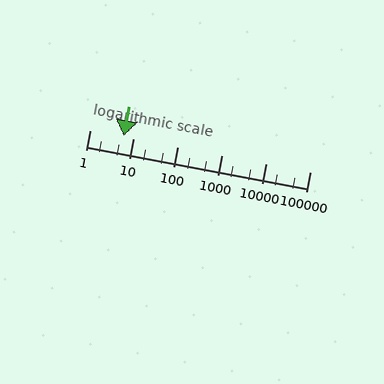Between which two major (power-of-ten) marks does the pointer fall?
The pointer is between 1 and 10.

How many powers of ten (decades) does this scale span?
The scale spans 5 decades, from 1 to 100000.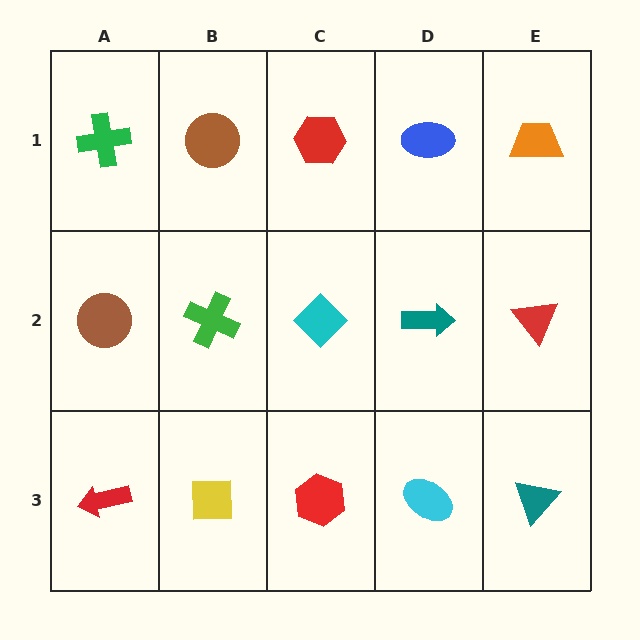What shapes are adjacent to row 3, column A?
A brown circle (row 2, column A), a yellow square (row 3, column B).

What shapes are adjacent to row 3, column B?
A green cross (row 2, column B), a red arrow (row 3, column A), a red hexagon (row 3, column C).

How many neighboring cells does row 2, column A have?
3.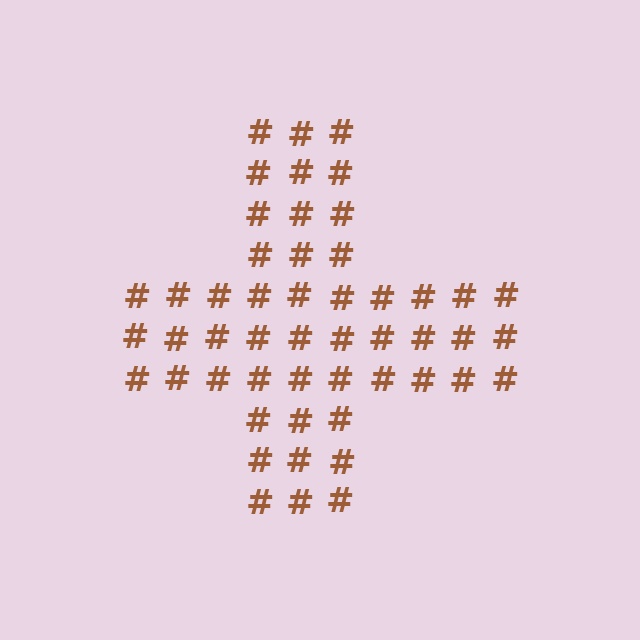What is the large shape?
The large shape is a cross.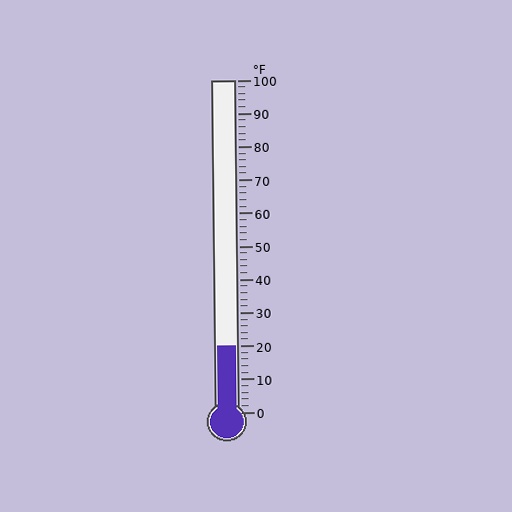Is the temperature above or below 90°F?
The temperature is below 90°F.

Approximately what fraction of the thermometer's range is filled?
The thermometer is filled to approximately 20% of its range.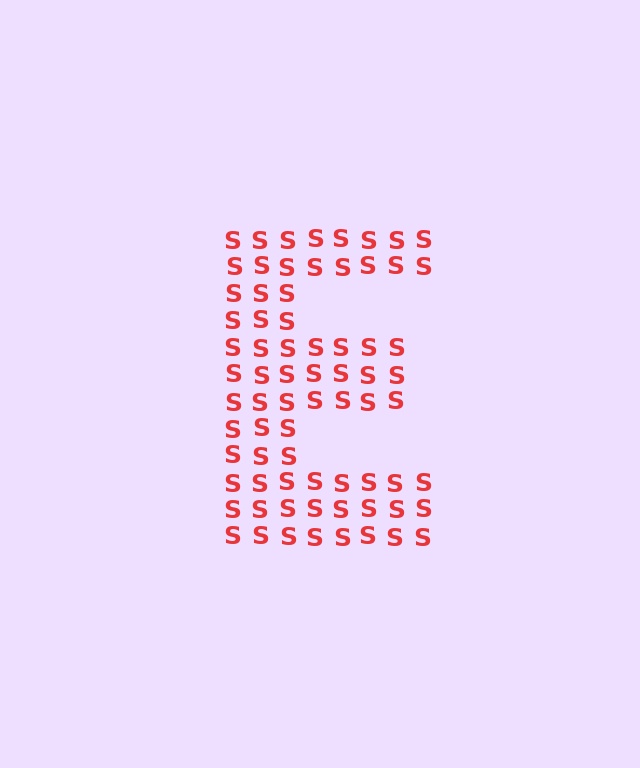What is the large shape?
The large shape is the letter E.